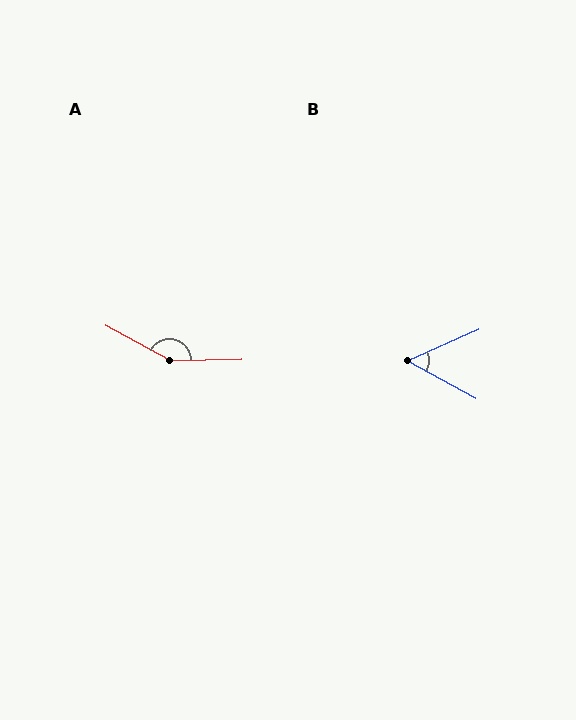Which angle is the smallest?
B, at approximately 52 degrees.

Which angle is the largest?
A, at approximately 150 degrees.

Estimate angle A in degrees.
Approximately 150 degrees.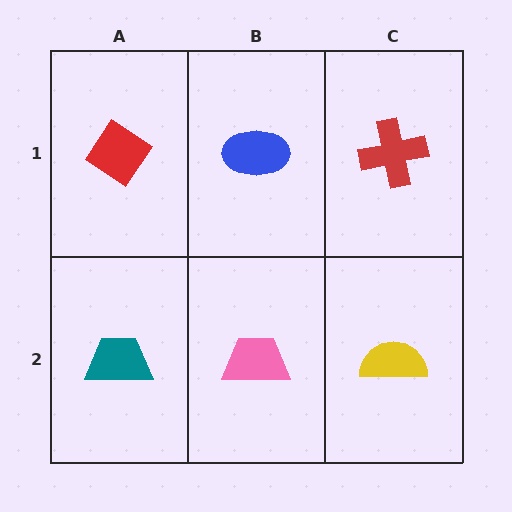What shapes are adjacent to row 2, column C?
A red cross (row 1, column C), a pink trapezoid (row 2, column B).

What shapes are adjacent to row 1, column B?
A pink trapezoid (row 2, column B), a red diamond (row 1, column A), a red cross (row 1, column C).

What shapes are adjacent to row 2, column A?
A red diamond (row 1, column A), a pink trapezoid (row 2, column B).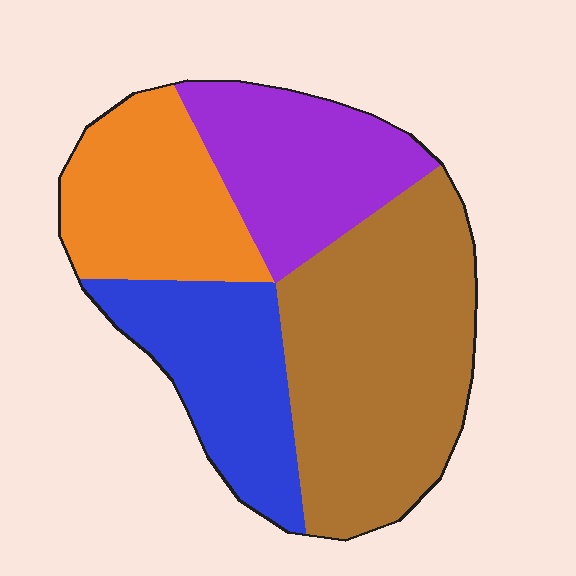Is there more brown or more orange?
Brown.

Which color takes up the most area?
Brown, at roughly 40%.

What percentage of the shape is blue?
Blue takes up less than a quarter of the shape.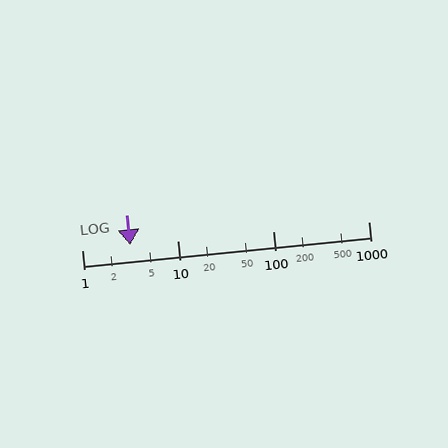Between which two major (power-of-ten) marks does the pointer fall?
The pointer is between 1 and 10.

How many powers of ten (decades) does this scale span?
The scale spans 3 decades, from 1 to 1000.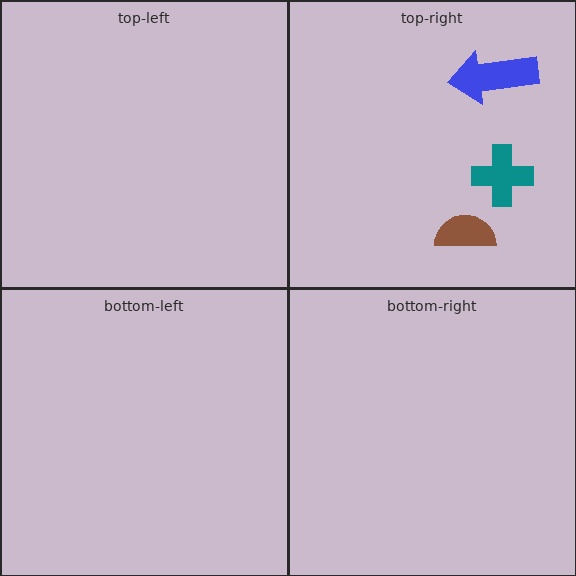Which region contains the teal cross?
The top-right region.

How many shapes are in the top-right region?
3.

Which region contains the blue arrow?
The top-right region.